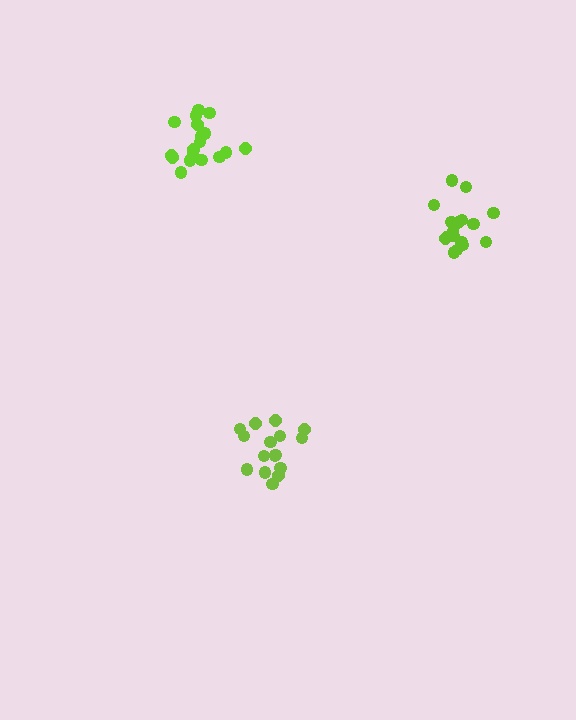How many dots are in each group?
Group 1: 17 dots, Group 2: 18 dots, Group 3: 16 dots (51 total).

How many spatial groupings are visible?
There are 3 spatial groupings.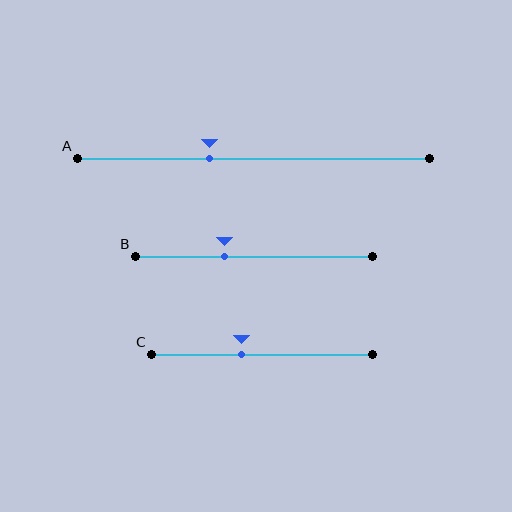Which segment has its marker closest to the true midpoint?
Segment C has its marker closest to the true midpoint.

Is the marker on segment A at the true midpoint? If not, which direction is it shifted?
No, the marker on segment A is shifted to the left by about 13% of the segment length.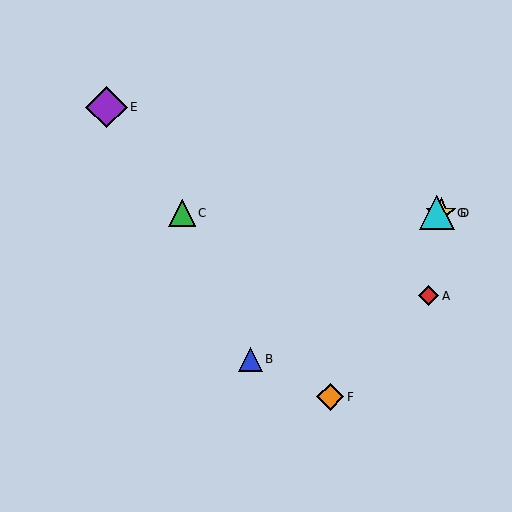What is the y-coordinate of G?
Object G is at y≈213.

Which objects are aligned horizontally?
Objects C, D, G are aligned horizontally.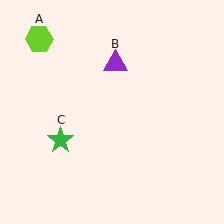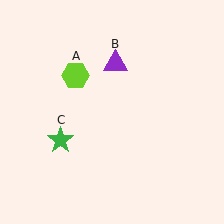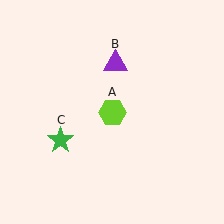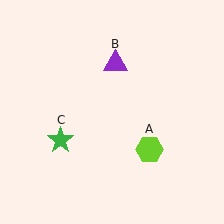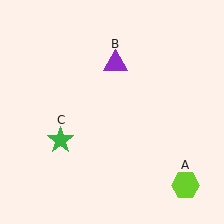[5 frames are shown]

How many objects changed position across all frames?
1 object changed position: lime hexagon (object A).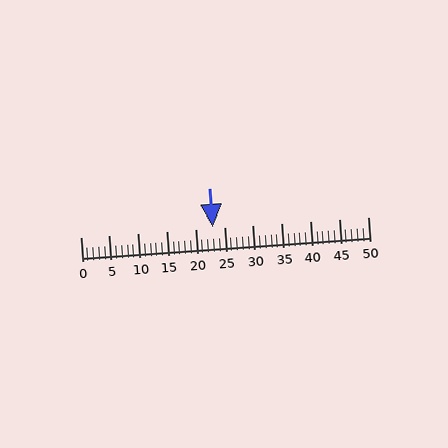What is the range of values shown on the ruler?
The ruler shows values from 0 to 50.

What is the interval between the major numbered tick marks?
The major tick marks are spaced 5 units apart.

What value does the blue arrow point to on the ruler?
The blue arrow points to approximately 23.